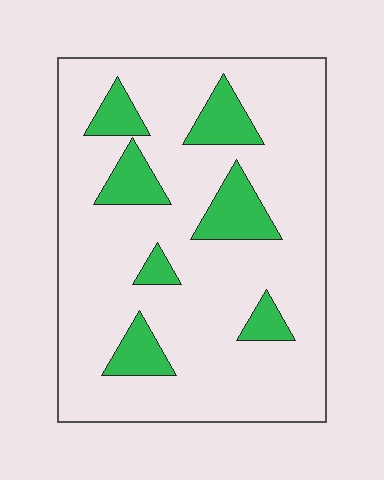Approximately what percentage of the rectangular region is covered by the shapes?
Approximately 15%.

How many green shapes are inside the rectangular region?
7.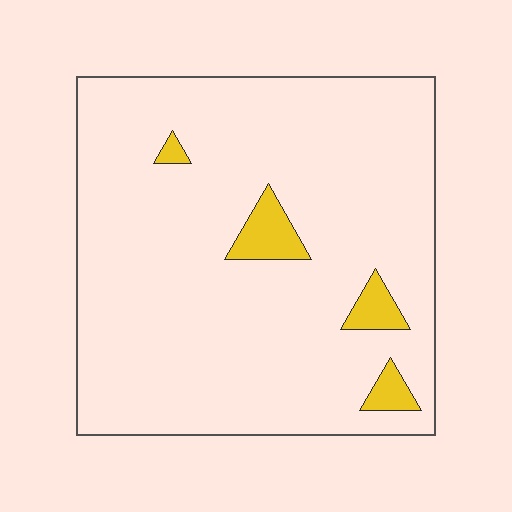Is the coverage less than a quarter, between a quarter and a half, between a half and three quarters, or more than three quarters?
Less than a quarter.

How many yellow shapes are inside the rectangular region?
4.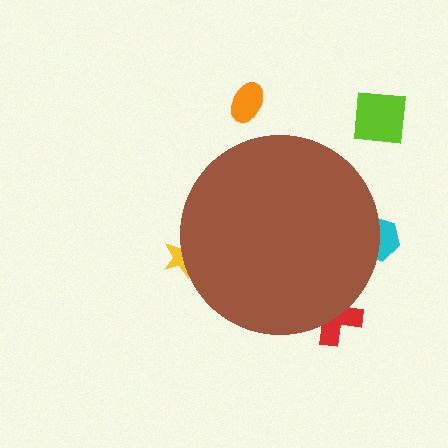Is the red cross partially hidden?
Yes, the red cross is partially hidden behind the brown circle.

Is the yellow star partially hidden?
Yes, the yellow star is partially hidden behind the brown circle.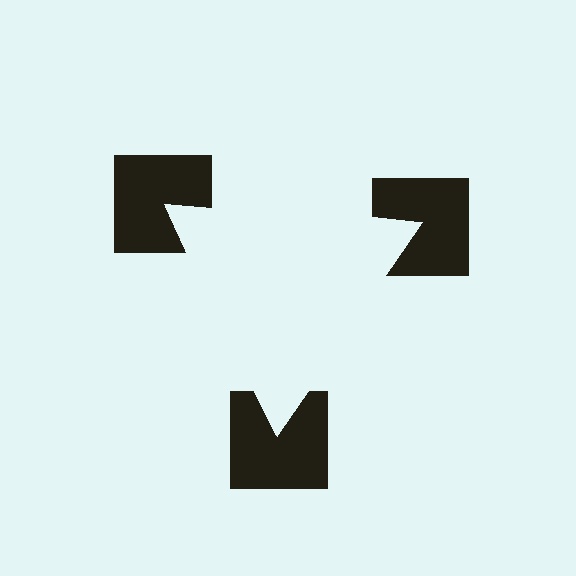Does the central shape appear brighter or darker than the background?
It typically appears slightly brighter than the background, even though no actual brightness change is drawn.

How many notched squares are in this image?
There are 3 — one at each vertex of the illusory triangle.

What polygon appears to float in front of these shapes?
An illusory triangle — its edges are inferred from the aligned wedge cuts in the notched squares, not physically drawn.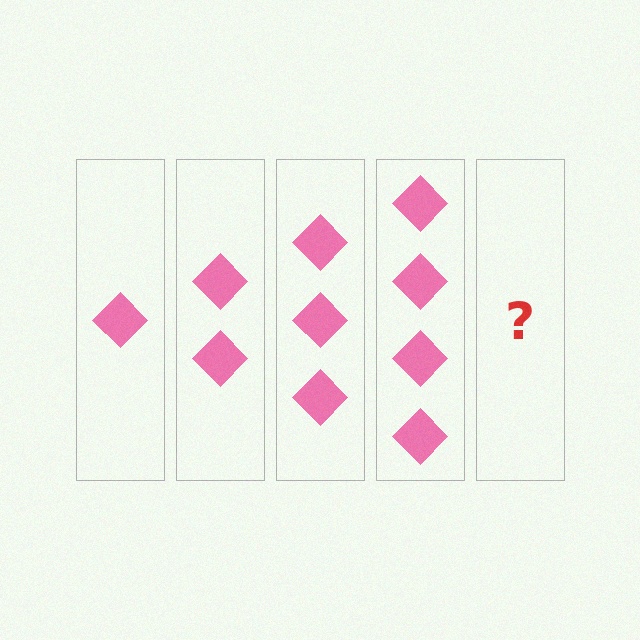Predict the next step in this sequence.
The next step is 5 diamonds.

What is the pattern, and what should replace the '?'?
The pattern is that each step adds one more diamond. The '?' should be 5 diamonds.